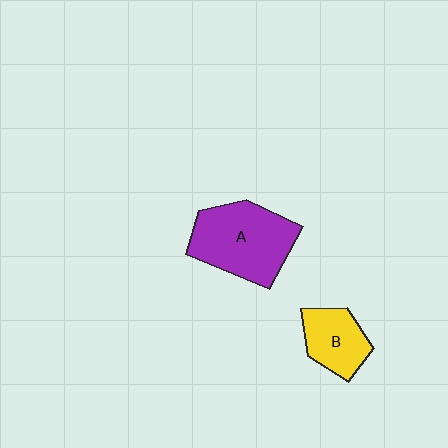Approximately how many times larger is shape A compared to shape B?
Approximately 1.8 times.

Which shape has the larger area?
Shape A (purple).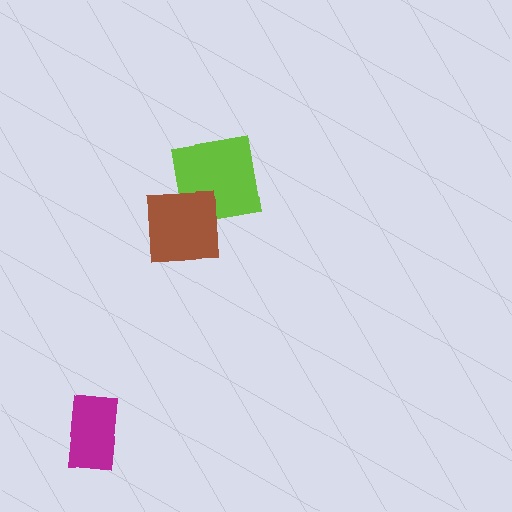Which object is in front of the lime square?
The brown square is in front of the lime square.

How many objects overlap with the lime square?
1 object overlaps with the lime square.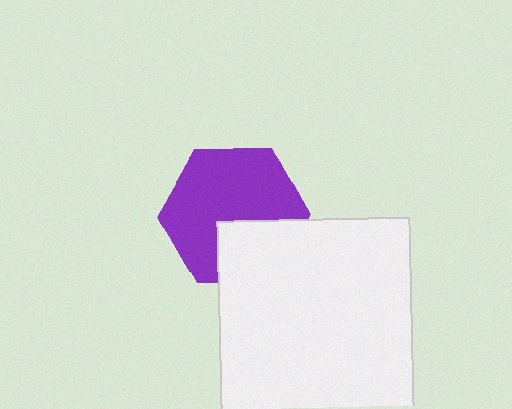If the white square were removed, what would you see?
You would see the complete purple hexagon.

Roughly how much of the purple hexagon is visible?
Most of it is visible (roughly 70%).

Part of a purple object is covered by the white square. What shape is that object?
It is a hexagon.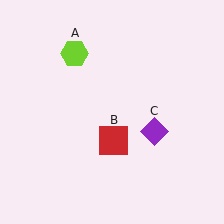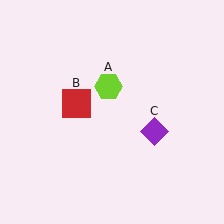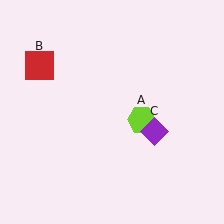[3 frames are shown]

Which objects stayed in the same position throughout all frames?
Purple diamond (object C) remained stationary.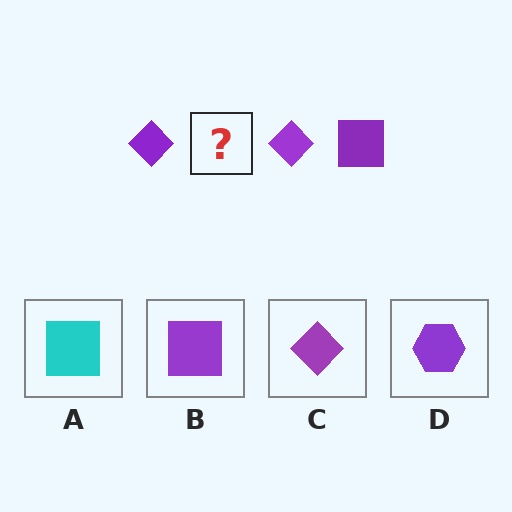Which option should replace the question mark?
Option B.